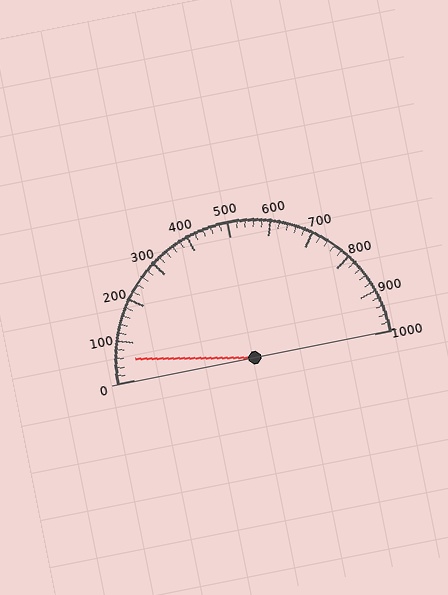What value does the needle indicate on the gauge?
The needle indicates approximately 60.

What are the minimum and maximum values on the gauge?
The gauge ranges from 0 to 1000.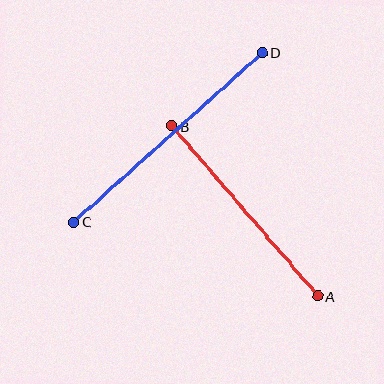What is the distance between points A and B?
The distance is approximately 224 pixels.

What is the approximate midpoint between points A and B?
The midpoint is at approximately (245, 211) pixels.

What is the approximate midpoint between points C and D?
The midpoint is at approximately (168, 138) pixels.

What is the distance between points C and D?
The distance is approximately 253 pixels.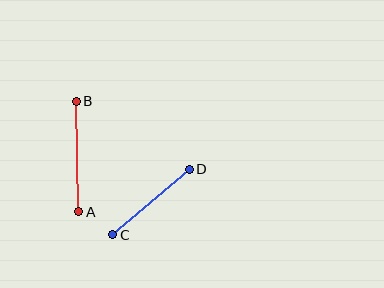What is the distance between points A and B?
The distance is approximately 111 pixels.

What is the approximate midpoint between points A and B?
The midpoint is at approximately (78, 156) pixels.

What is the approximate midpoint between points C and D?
The midpoint is at approximately (151, 202) pixels.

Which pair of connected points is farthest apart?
Points A and B are farthest apart.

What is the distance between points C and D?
The distance is approximately 101 pixels.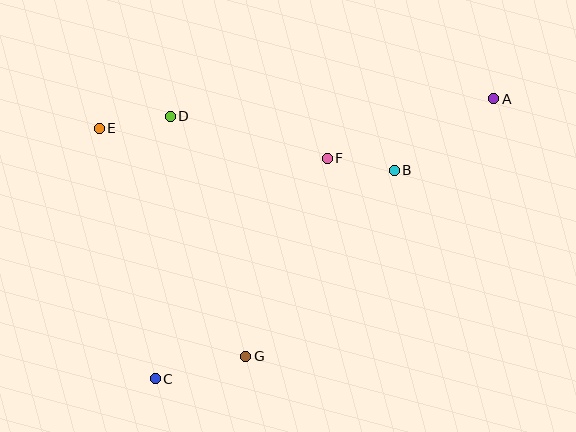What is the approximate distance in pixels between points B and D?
The distance between B and D is approximately 230 pixels.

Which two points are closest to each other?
Points B and F are closest to each other.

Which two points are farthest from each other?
Points A and C are farthest from each other.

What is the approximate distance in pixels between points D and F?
The distance between D and F is approximately 162 pixels.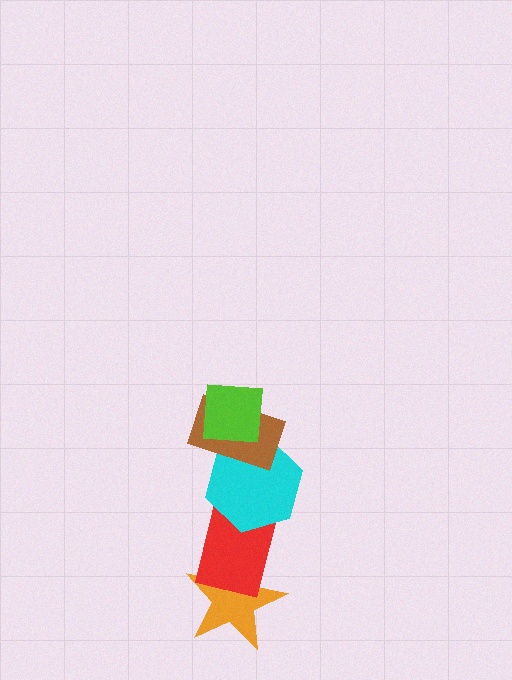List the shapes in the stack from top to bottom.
From top to bottom: the lime square, the brown rectangle, the cyan hexagon, the red rectangle, the orange star.